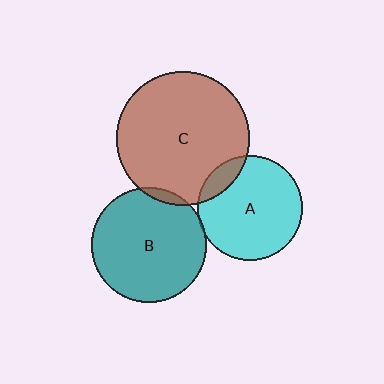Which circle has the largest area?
Circle C (brown).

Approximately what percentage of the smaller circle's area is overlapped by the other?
Approximately 10%.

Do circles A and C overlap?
Yes.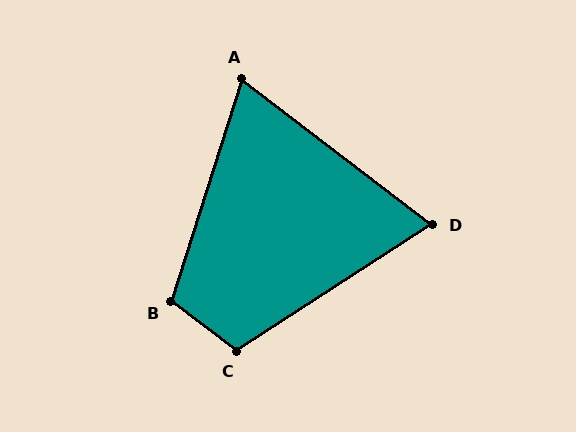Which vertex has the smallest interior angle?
D, at approximately 70 degrees.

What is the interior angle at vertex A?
Approximately 70 degrees (acute).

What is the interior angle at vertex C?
Approximately 110 degrees (obtuse).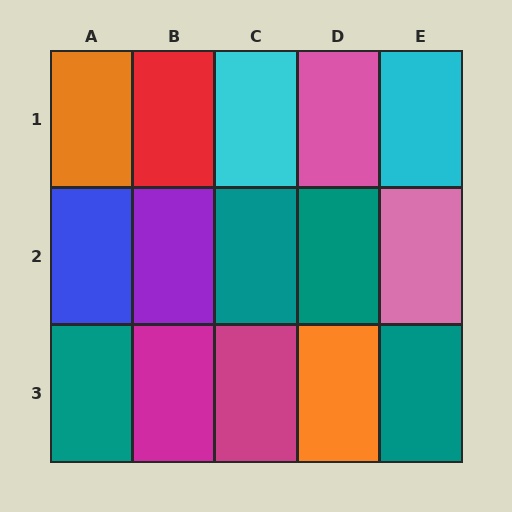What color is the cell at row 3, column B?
Magenta.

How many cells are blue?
1 cell is blue.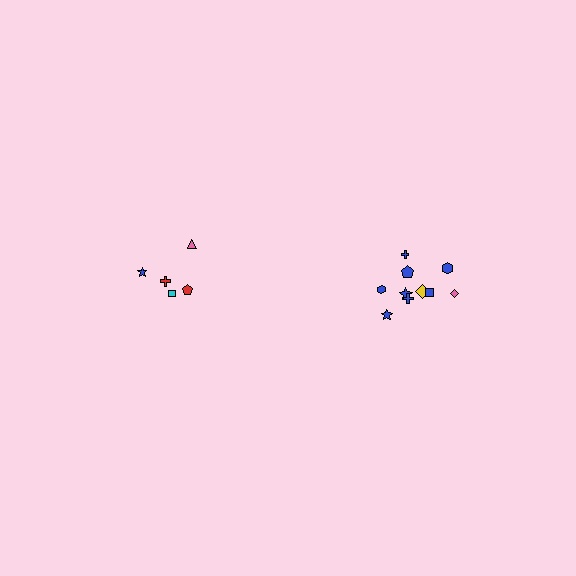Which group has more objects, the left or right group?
The right group.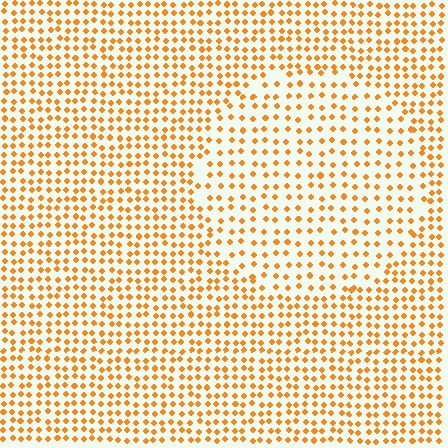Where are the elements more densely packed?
The elements are more densely packed outside the circle boundary.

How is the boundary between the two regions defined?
The boundary is defined by a change in element density (approximately 1.6x ratio). All elements are the same color, size, and shape.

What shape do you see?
I see a circle.